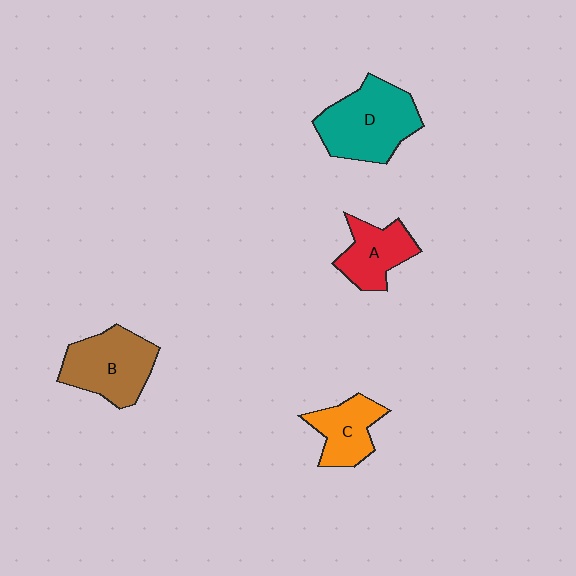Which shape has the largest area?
Shape D (teal).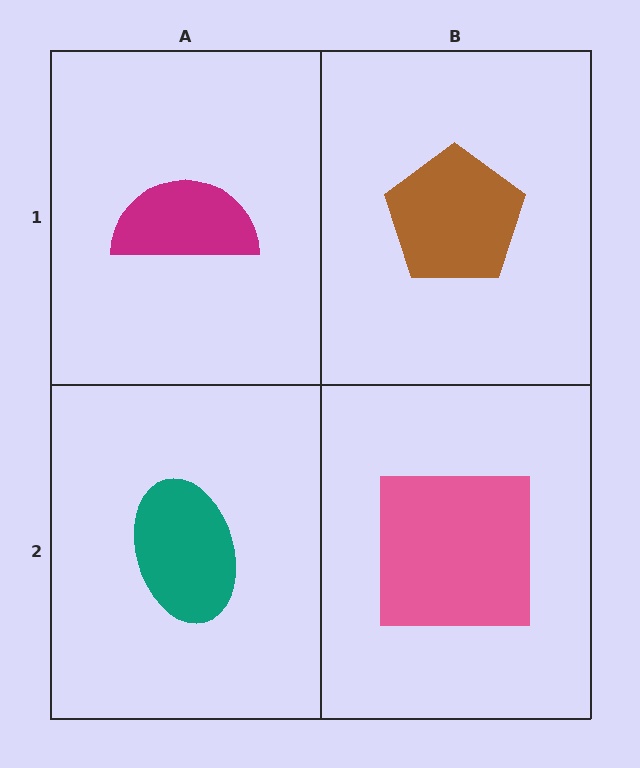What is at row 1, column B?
A brown pentagon.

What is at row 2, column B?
A pink square.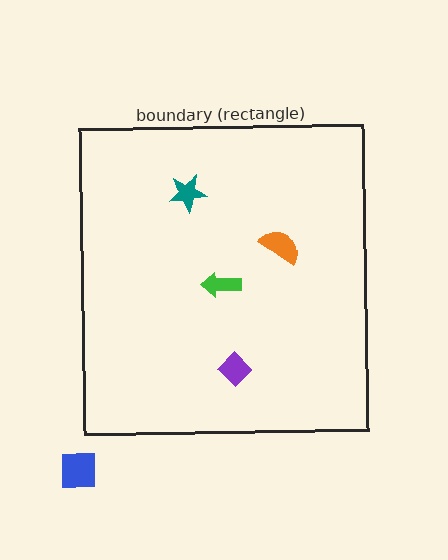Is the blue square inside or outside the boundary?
Outside.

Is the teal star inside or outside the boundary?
Inside.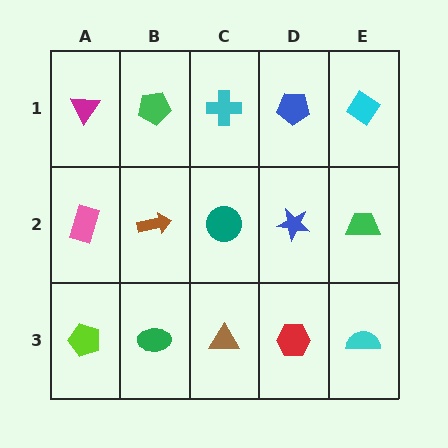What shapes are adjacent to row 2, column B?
A green pentagon (row 1, column B), a green ellipse (row 3, column B), a pink rectangle (row 2, column A), a teal circle (row 2, column C).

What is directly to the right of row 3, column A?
A green ellipse.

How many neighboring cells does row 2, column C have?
4.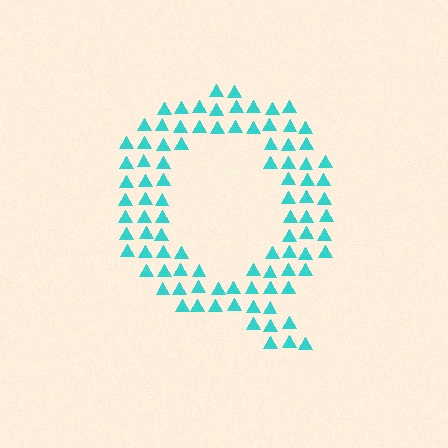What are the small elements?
The small elements are triangles.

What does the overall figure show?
The overall figure shows the letter Q.